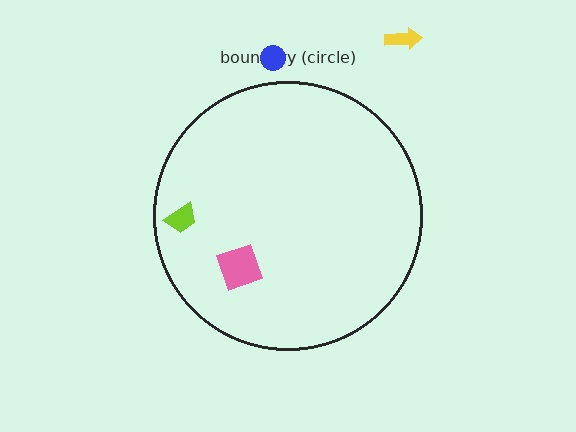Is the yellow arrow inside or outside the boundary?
Outside.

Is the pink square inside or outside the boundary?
Inside.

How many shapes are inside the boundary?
2 inside, 2 outside.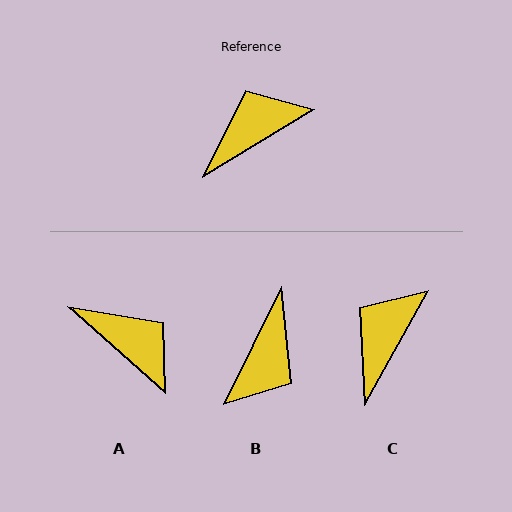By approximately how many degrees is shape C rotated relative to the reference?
Approximately 30 degrees counter-clockwise.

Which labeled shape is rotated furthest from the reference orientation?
B, about 147 degrees away.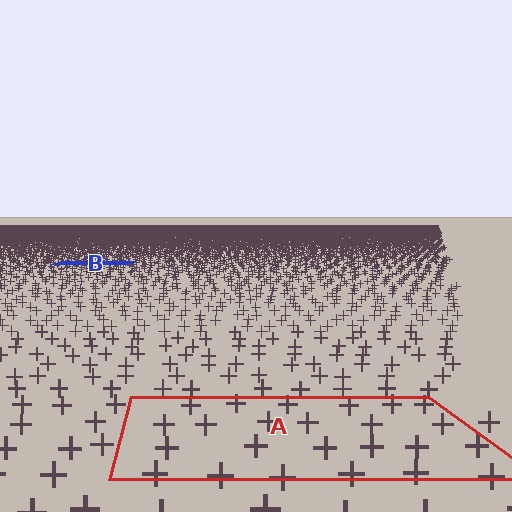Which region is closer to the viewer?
Region A is closer. The texture elements there are larger and more spread out.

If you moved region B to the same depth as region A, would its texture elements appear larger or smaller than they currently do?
They would appear larger. At a closer depth, the same texture elements are projected at a bigger on-screen size.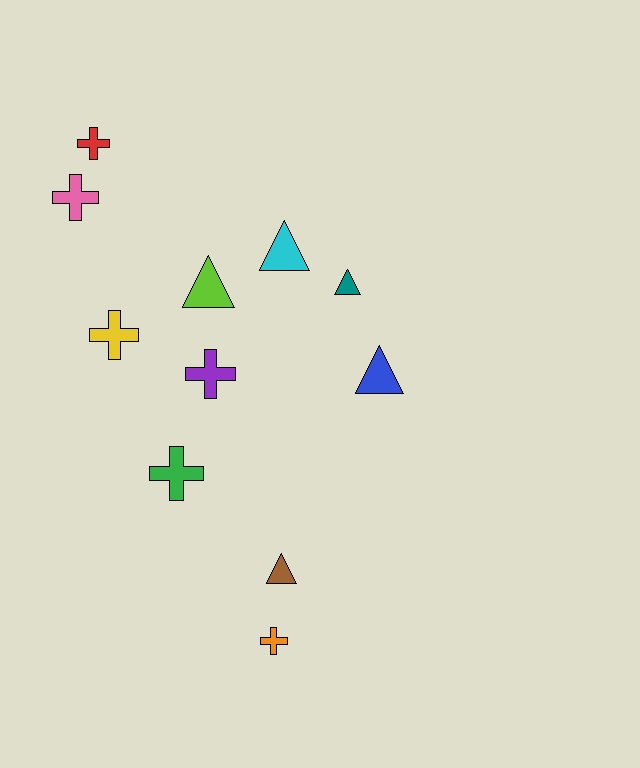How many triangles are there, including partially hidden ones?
There are 5 triangles.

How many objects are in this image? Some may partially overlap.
There are 11 objects.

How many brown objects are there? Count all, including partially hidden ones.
There is 1 brown object.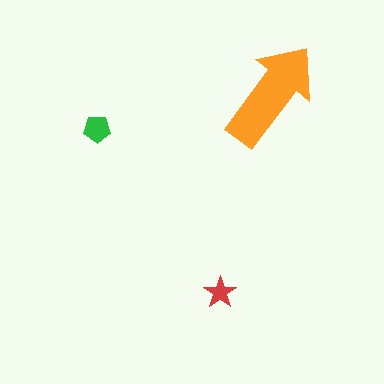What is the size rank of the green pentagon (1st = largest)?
2nd.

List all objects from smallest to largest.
The red star, the green pentagon, the orange arrow.